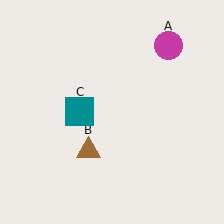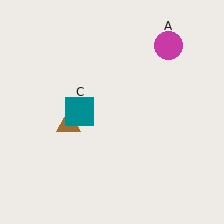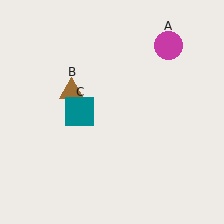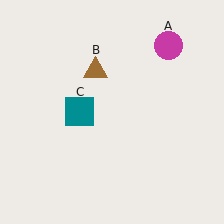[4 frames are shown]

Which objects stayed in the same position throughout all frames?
Magenta circle (object A) and teal square (object C) remained stationary.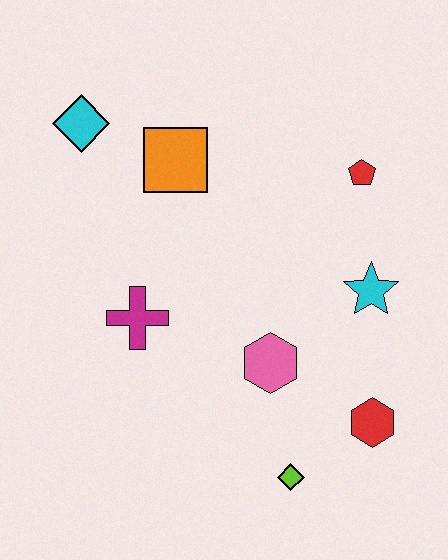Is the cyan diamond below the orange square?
No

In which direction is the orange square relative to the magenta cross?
The orange square is above the magenta cross.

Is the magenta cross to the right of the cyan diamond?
Yes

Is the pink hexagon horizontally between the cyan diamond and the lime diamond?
Yes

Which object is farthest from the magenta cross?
The red pentagon is farthest from the magenta cross.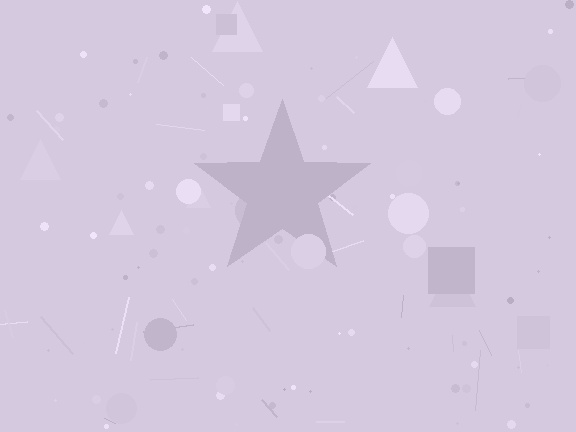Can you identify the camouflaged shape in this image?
The camouflaged shape is a star.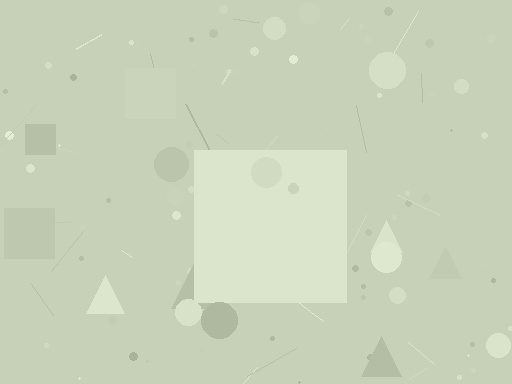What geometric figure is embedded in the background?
A square is embedded in the background.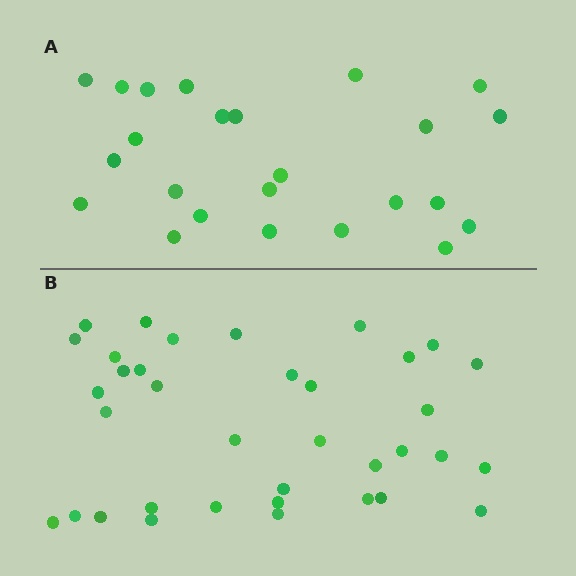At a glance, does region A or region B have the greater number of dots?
Region B (the bottom region) has more dots.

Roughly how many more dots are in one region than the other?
Region B has roughly 12 or so more dots than region A.